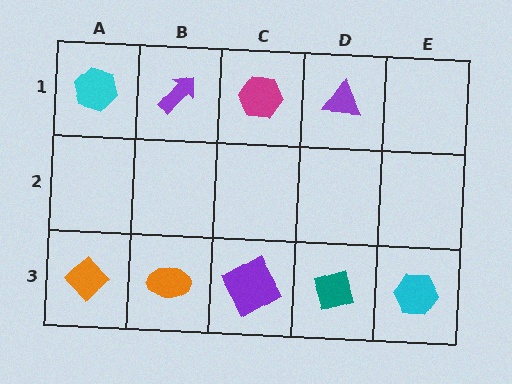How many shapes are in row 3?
5 shapes.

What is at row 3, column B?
An orange ellipse.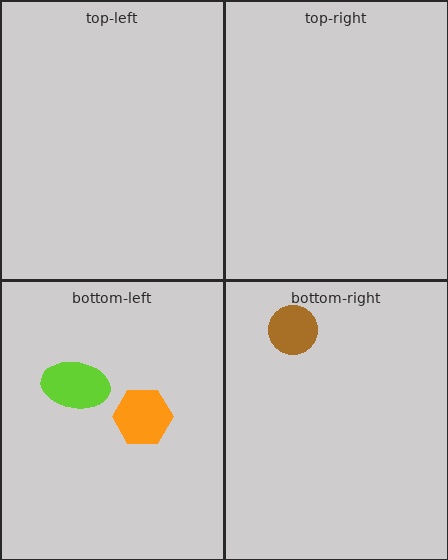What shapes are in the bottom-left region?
The lime ellipse, the orange hexagon.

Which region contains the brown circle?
The bottom-right region.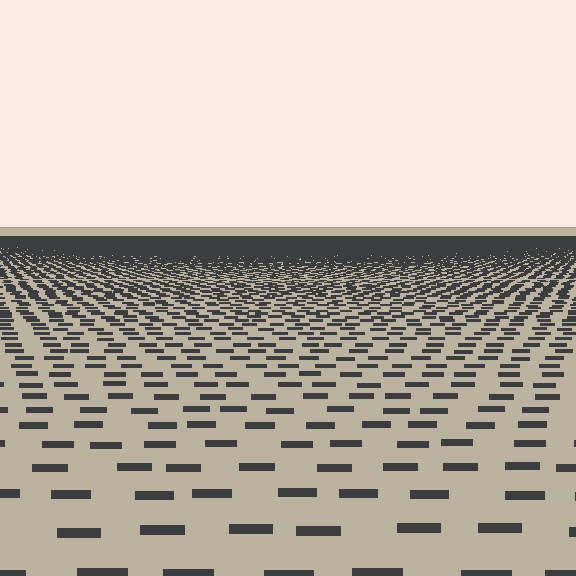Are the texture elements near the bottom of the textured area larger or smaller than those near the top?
Larger. Near the bottom, elements are closer to the viewer and appear at a bigger on-screen size.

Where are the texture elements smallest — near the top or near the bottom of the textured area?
Near the top.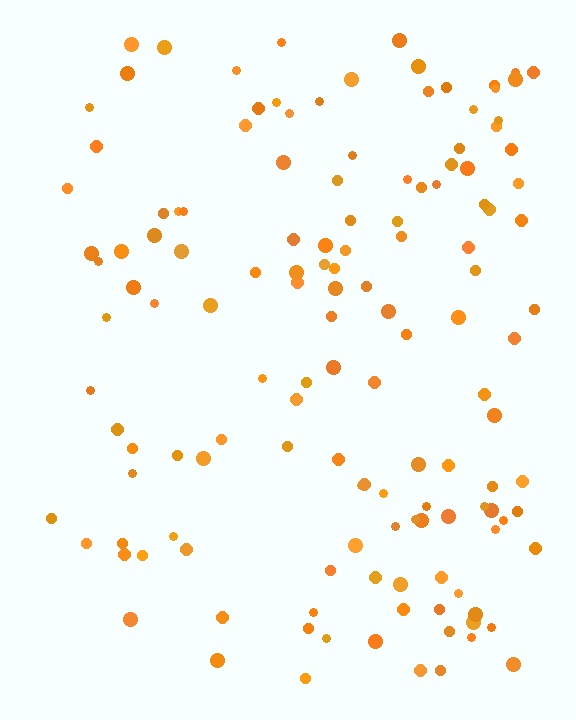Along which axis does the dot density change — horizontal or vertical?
Horizontal.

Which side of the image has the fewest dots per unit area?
The left.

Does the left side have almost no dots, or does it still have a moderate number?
Still a moderate number, just noticeably fewer than the right.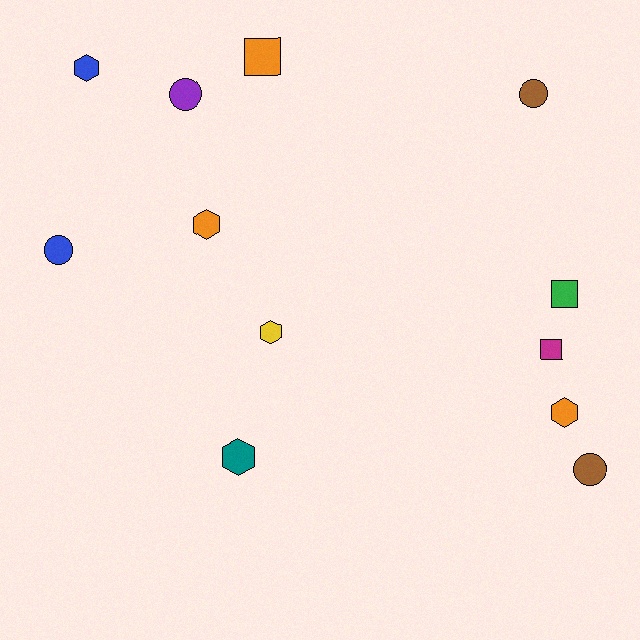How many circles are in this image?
There are 4 circles.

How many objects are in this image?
There are 12 objects.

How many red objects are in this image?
There are no red objects.